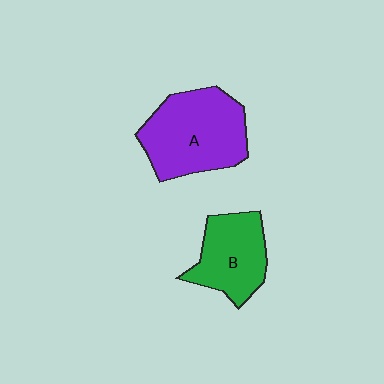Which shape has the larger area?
Shape A (purple).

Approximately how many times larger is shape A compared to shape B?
Approximately 1.4 times.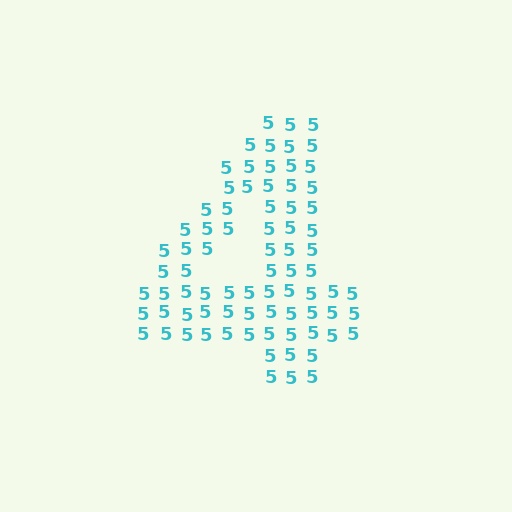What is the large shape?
The large shape is the digit 4.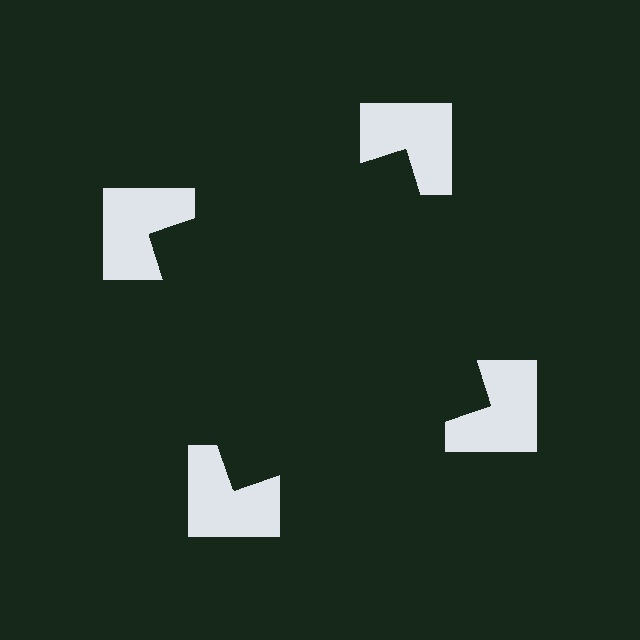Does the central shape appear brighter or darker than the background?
It typically appears slightly darker than the background, even though no actual brightness change is drawn.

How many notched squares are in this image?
There are 4 — one at each vertex of the illusory square.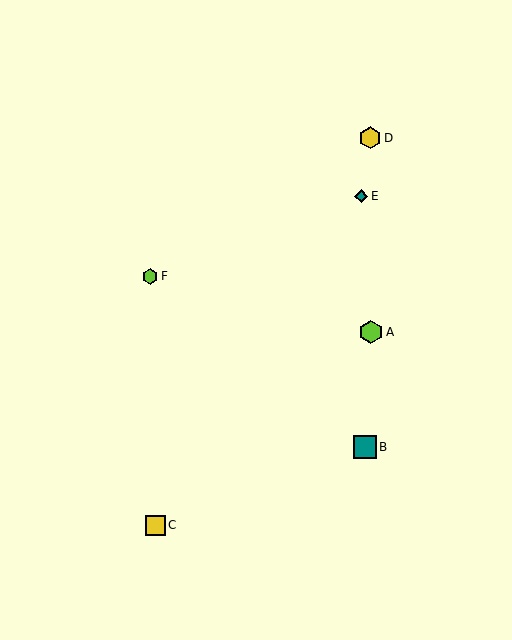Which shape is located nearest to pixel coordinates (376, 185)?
The teal diamond (labeled E) at (361, 196) is nearest to that location.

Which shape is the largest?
The lime hexagon (labeled A) is the largest.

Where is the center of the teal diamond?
The center of the teal diamond is at (361, 196).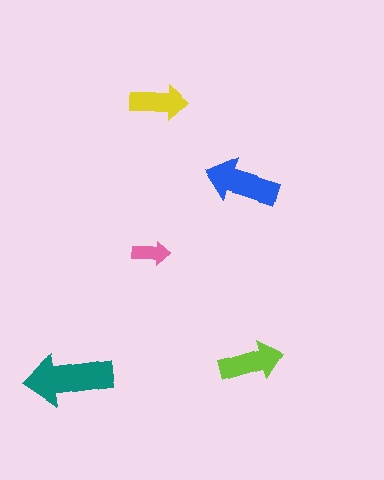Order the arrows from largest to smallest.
the teal one, the blue one, the lime one, the yellow one, the pink one.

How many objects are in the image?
There are 5 objects in the image.